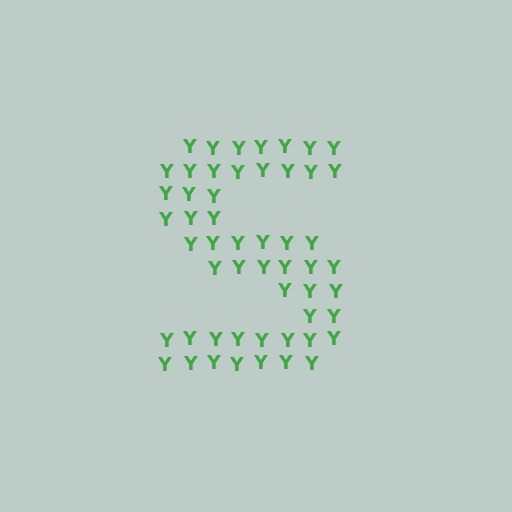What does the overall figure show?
The overall figure shows the letter S.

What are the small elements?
The small elements are letter Y's.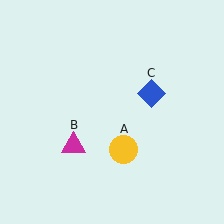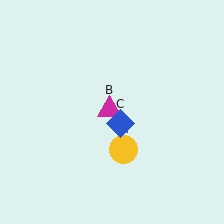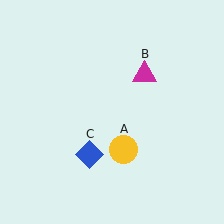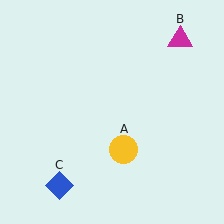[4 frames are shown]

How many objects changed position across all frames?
2 objects changed position: magenta triangle (object B), blue diamond (object C).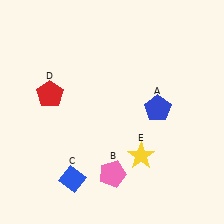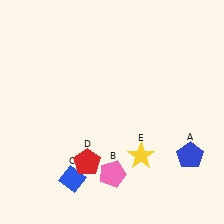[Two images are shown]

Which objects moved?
The objects that moved are: the blue pentagon (A), the red pentagon (D).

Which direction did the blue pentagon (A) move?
The blue pentagon (A) moved down.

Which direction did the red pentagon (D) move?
The red pentagon (D) moved down.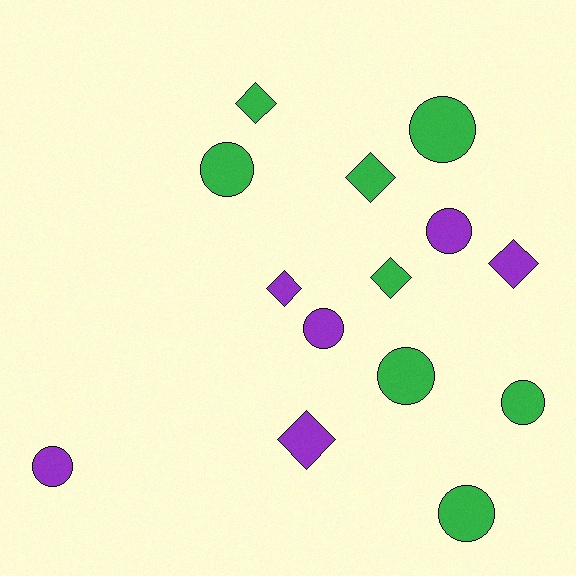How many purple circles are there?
There are 3 purple circles.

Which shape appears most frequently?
Circle, with 8 objects.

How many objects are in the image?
There are 14 objects.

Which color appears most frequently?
Green, with 8 objects.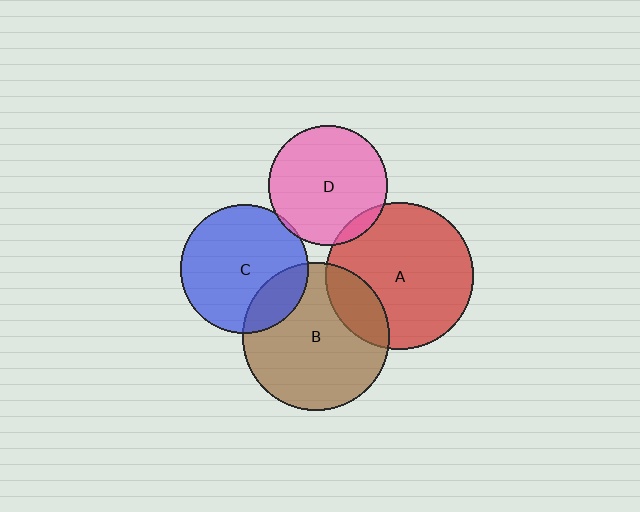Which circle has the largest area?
Circle B (brown).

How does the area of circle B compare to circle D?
Approximately 1.5 times.